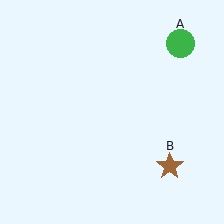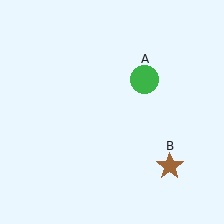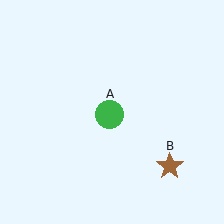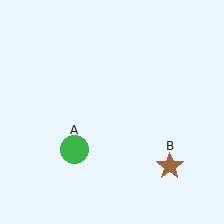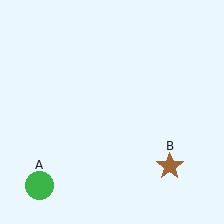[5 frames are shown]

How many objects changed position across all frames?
1 object changed position: green circle (object A).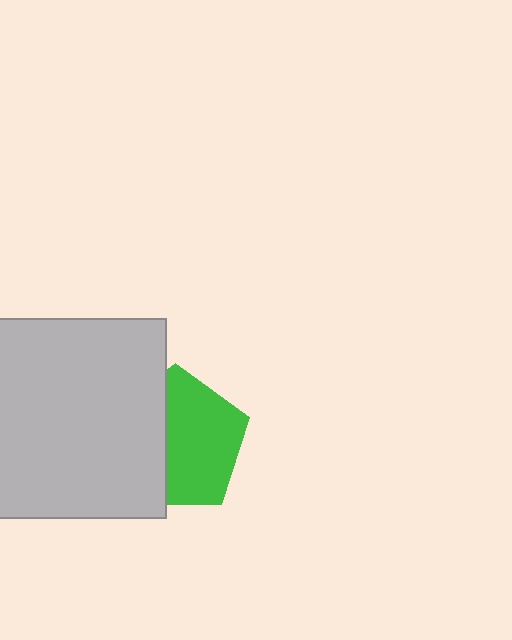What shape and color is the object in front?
The object in front is a light gray square.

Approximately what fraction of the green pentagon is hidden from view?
Roughly 42% of the green pentagon is hidden behind the light gray square.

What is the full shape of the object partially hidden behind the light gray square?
The partially hidden object is a green pentagon.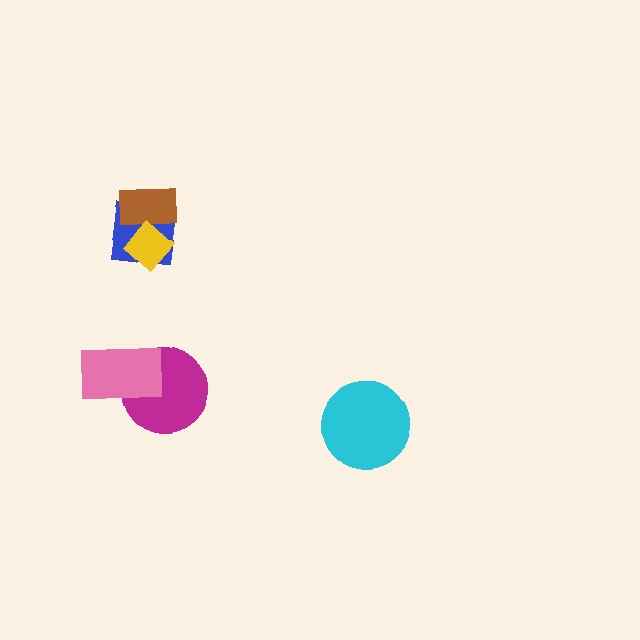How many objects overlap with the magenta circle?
1 object overlaps with the magenta circle.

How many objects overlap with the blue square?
2 objects overlap with the blue square.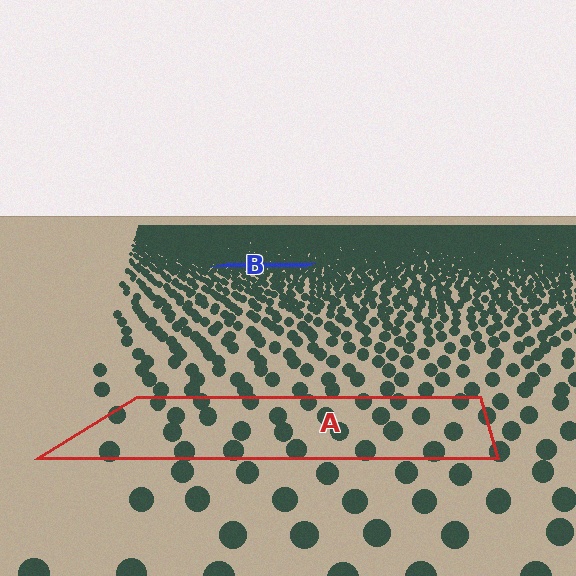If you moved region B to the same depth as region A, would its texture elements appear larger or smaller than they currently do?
They would appear larger. At a closer depth, the same texture elements are projected at a bigger on-screen size.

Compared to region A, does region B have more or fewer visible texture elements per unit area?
Region B has more texture elements per unit area — they are packed more densely because it is farther away.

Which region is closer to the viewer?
Region A is closer. The texture elements there are larger and more spread out.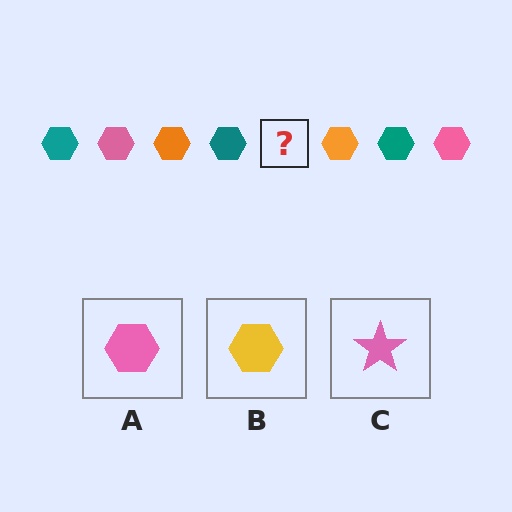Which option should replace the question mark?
Option A.